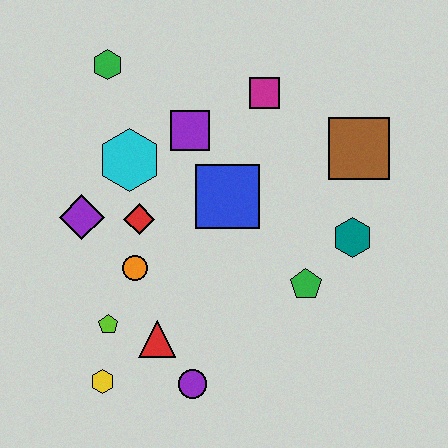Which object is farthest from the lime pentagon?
The brown square is farthest from the lime pentagon.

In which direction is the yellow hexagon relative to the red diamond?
The yellow hexagon is below the red diamond.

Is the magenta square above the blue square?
Yes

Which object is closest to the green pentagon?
The teal hexagon is closest to the green pentagon.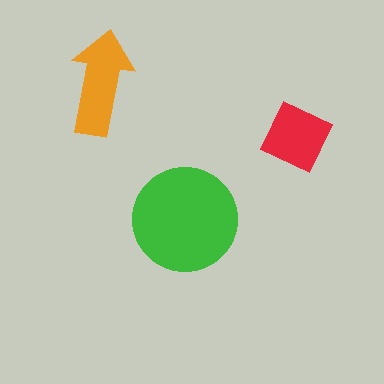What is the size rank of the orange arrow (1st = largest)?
2nd.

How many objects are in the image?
There are 3 objects in the image.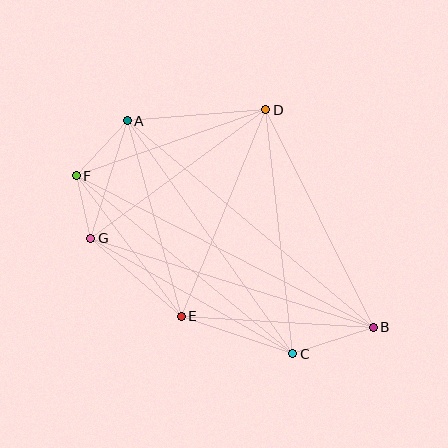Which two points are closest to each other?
Points F and G are closest to each other.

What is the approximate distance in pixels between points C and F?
The distance between C and F is approximately 281 pixels.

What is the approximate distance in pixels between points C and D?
The distance between C and D is approximately 246 pixels.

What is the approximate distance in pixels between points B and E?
The distance between B and E is approximately 192 pixels.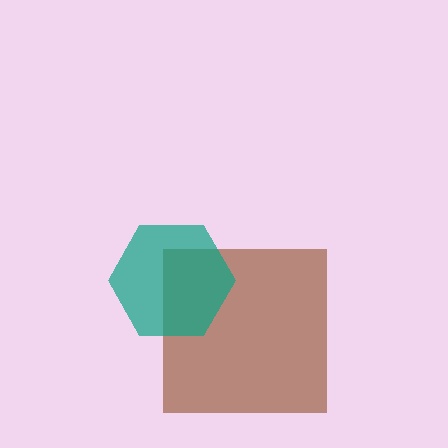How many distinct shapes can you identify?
There are 2 distinct shapes: a brown square, a teal hexagon.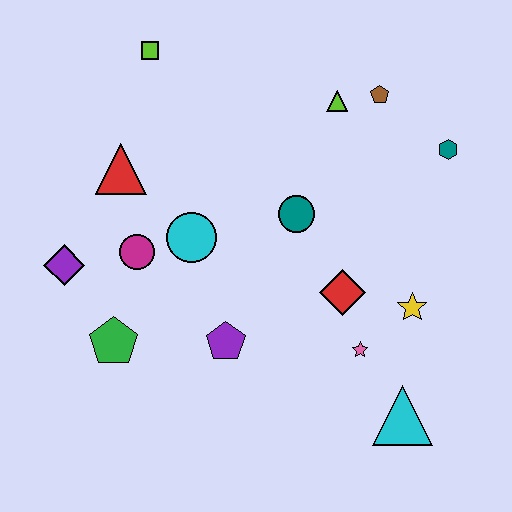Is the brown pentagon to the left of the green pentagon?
No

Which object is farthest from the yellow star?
The lime square is farthest from the yellow star.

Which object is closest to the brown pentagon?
The lime triangle is closest to the brown pentagon.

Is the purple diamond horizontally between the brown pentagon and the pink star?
No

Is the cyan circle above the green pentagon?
Yes